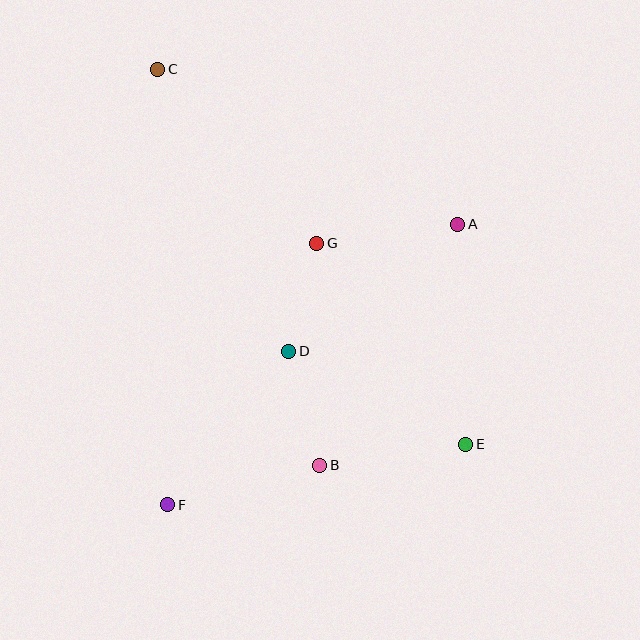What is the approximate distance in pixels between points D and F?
The distance between D and F is approximately 195 pixels.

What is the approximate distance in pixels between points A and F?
The distance between A and F is approximately 403 pixels.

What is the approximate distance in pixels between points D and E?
The distance between D and E is approximately 200 pixels.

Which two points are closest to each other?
Points D and G are closest to each other.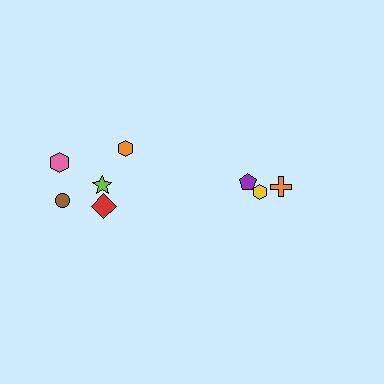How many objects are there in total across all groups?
There are 8 objects.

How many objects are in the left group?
There are 5 objects.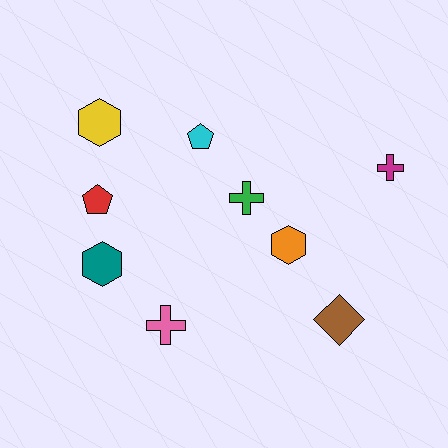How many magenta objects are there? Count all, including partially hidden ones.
There is 1 magenta object.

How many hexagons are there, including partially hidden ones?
There are 3 hexagons.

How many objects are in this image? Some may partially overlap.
There are 9 objects.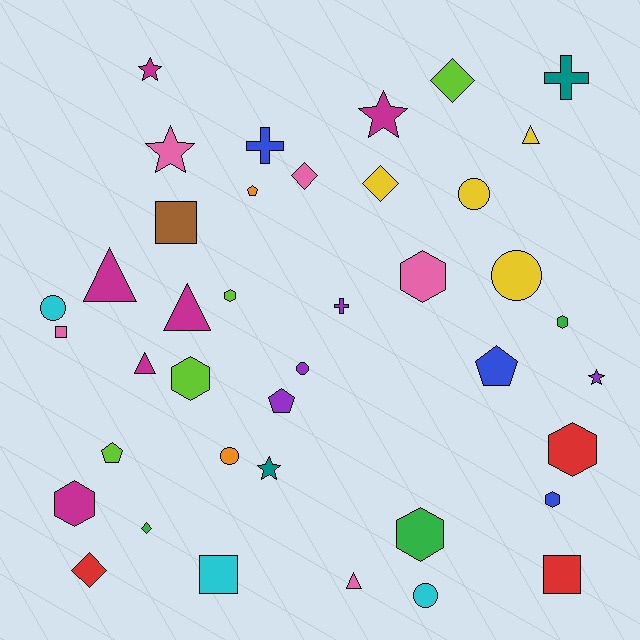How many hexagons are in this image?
There are 8 hexagons.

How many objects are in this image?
There are 40 objects.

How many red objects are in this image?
There are 3 red objects.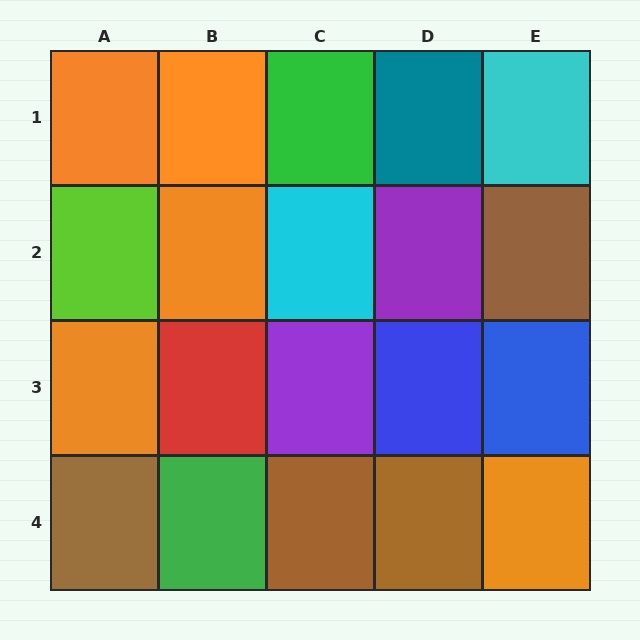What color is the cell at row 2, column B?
Orange.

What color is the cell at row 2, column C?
Cyan.